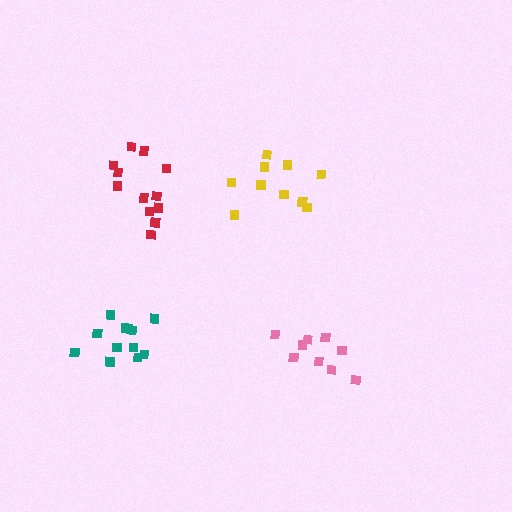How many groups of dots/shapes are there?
There are 4 groups.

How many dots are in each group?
Group 1: 10 dots, Group 2: 12 dots, Group 3: 9 dots, Group 4: 12 dots (43 total).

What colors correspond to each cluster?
The clusters are colored: yellow, teal, pink, red.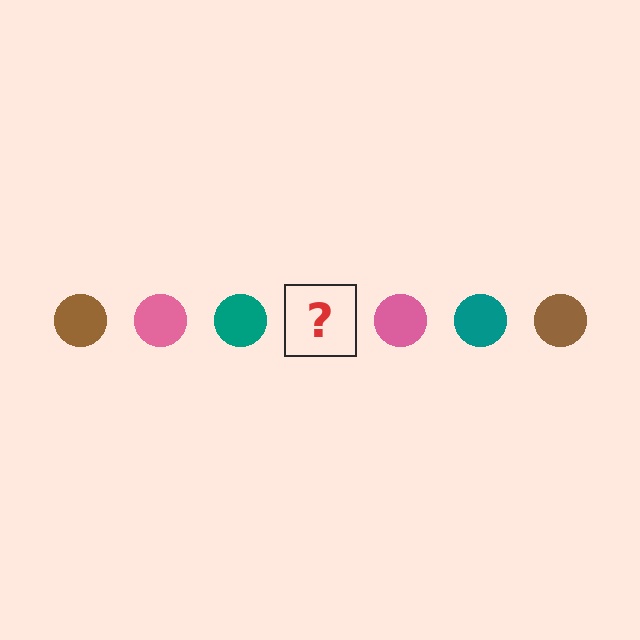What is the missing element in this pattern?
The missing element is a brown circle.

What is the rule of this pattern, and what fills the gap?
The rule is that the pattern cycles through brown, pink, teal circles. The gap should be filled with a brown circle.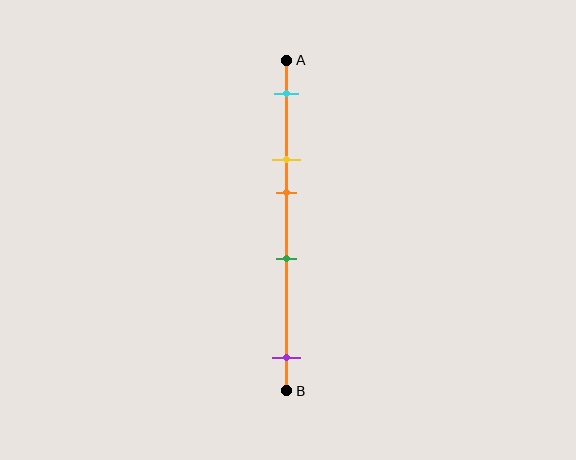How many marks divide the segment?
There are 5 marks dividing the segment.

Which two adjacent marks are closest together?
The yellow and orange marks are the closest adjacent pair.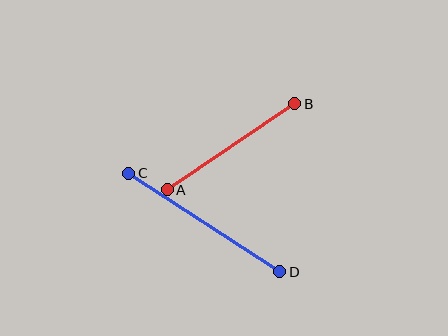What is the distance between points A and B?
The distance is approximately 154 pixels.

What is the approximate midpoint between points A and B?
The midpoint is at approximately (231, 147) pixels.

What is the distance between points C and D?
The distance is approximately 180 pixels.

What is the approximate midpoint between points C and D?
The midpoint is at approximately (204, 222) pixels.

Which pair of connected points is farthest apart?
Points C and D are farthest apart.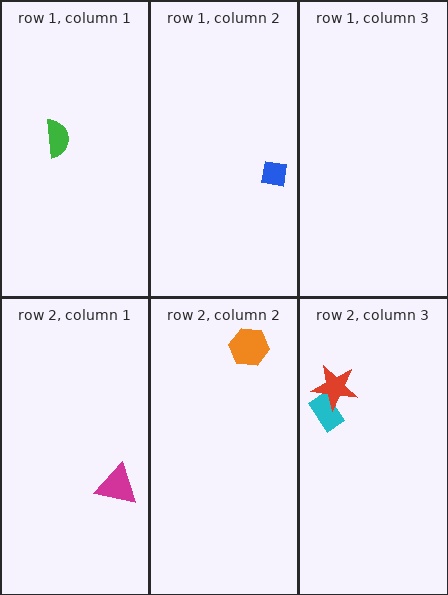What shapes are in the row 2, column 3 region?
The cyan rectangle, the red star.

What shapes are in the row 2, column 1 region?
The magenta triangle.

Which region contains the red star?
The row 2, column 3 region.